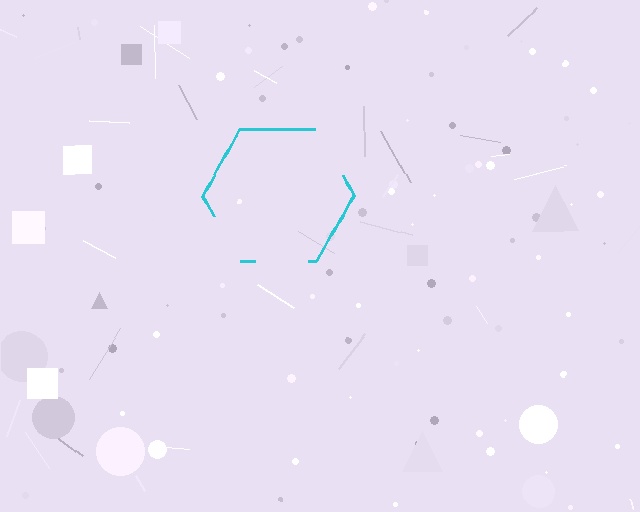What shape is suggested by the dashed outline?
The dashed outline suggests a hexagon.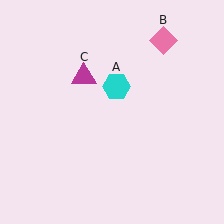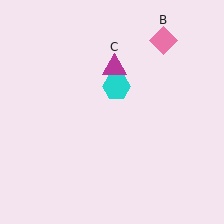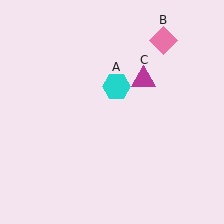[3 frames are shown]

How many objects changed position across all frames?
1 object changed position: magenta triangle (object C).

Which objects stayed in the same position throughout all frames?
Cyan hexagon (object A) and pink diamond (object B) remained stationary.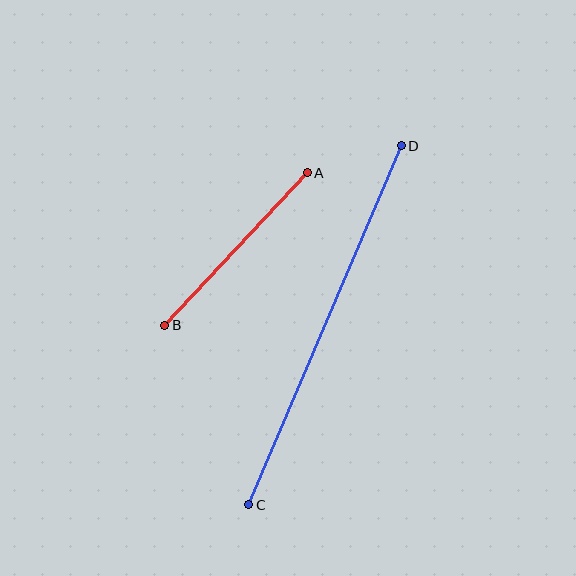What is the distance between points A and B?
The distance is approximately 209 pixels.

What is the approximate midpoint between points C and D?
The midpoint is at approximately (325, 325) pixels.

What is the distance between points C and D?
The distance is approximately 390 pixels.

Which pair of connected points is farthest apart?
Points C and D are farthest apart.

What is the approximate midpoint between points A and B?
The midpoint is at approximately (236, 249) pixels.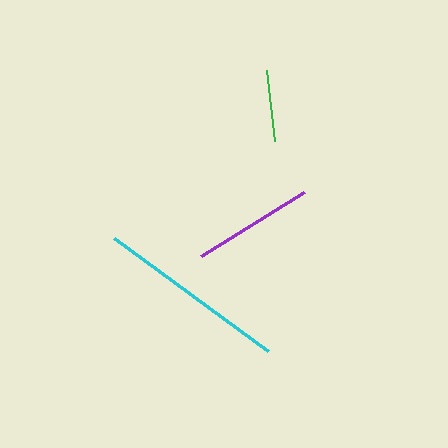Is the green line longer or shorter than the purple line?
The purple line is longer than the green line.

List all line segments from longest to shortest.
From longest to shortest: cyan, purple, green.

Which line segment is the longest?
The cyan line is the longest at approximately 191 pixels.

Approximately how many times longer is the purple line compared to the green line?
The purple line is approximately 1.7 times the length of the green line.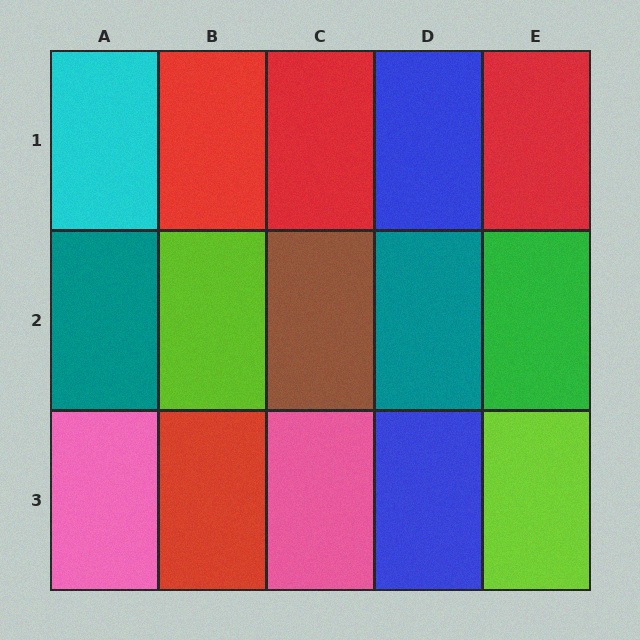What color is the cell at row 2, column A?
Teal.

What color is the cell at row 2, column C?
Brown.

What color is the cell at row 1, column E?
Red.